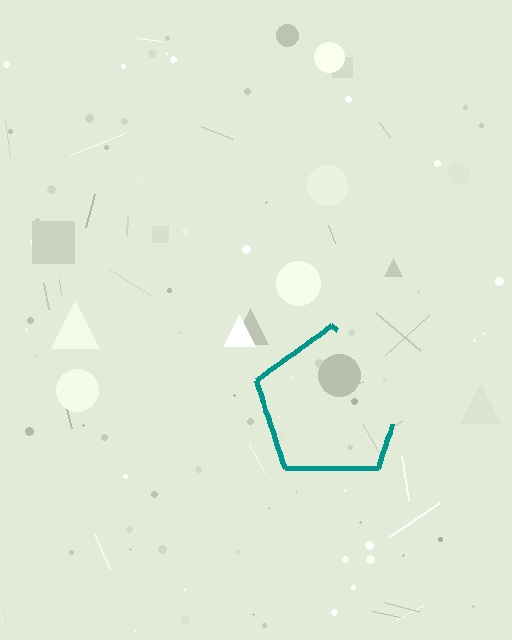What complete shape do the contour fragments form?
The contour fragments form a pentagon.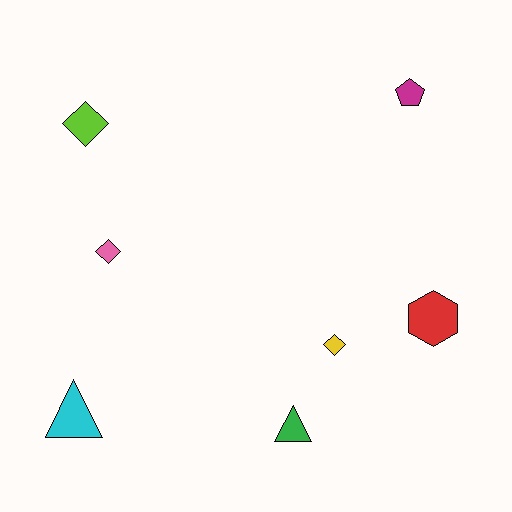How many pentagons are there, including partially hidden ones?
There is 1 pentagon.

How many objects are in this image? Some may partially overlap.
There are 7 objects.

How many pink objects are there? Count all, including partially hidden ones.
There is 1 pink object.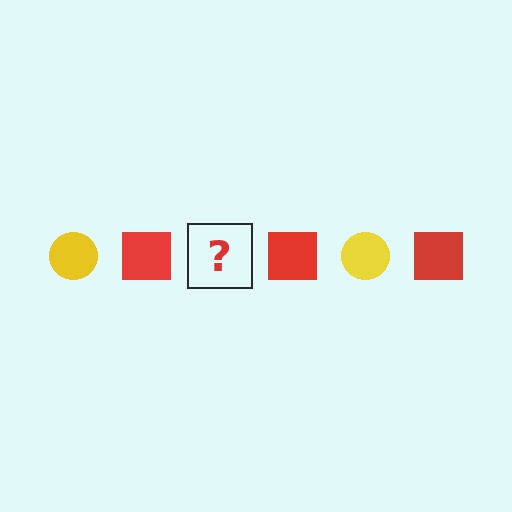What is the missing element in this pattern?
The missing element is a yellow circle.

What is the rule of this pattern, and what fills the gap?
The rule is that the pattern alternates between yellow circle and red square. The gap should be filled with a yellow circle.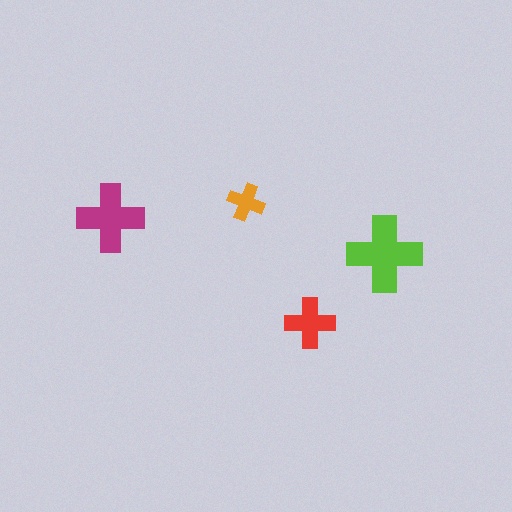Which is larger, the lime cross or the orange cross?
The lime one.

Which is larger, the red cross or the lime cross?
The lime one.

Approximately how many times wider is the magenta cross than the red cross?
About 1.5 times wider.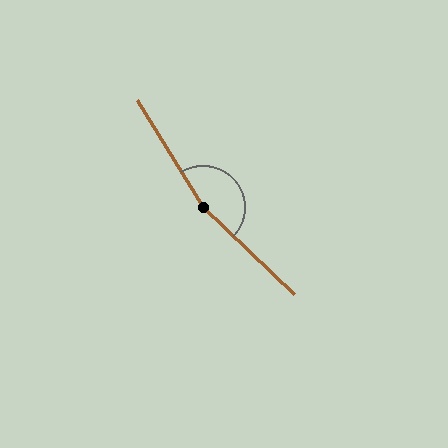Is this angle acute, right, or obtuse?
It is obtuse.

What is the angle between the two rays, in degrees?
Approximately 165 degrees.